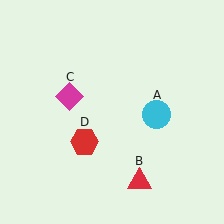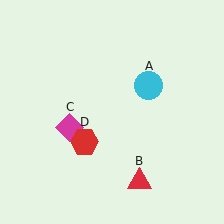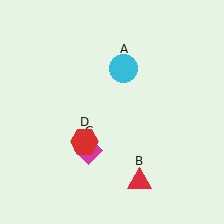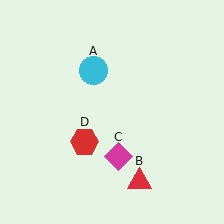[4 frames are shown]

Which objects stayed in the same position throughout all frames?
Red triangle (object B) and red hexagon (object D) remained stationary.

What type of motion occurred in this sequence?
The cyan circle (object A), magenta diamond (object C) rotated counterclockwise around the center of the scene.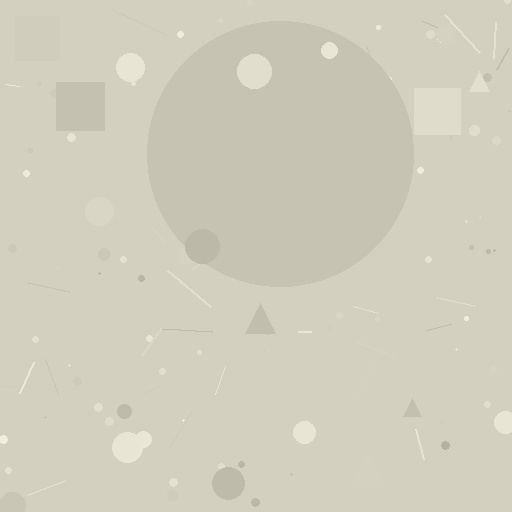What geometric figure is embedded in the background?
A circle is embedded in the background.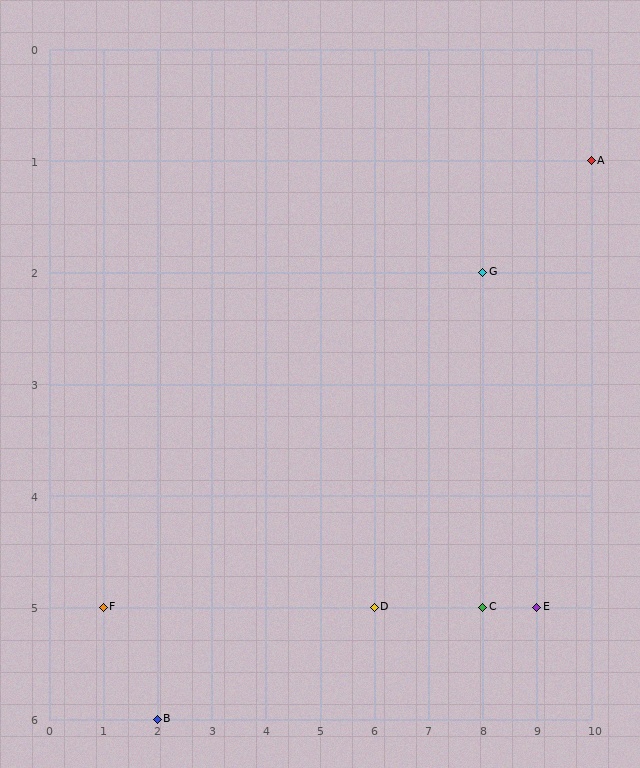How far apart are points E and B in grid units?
Points E and B are 7 columns and 1 row apart (about 7.1 grid units diagonally).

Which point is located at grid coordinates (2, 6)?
Point B is at (2, 6).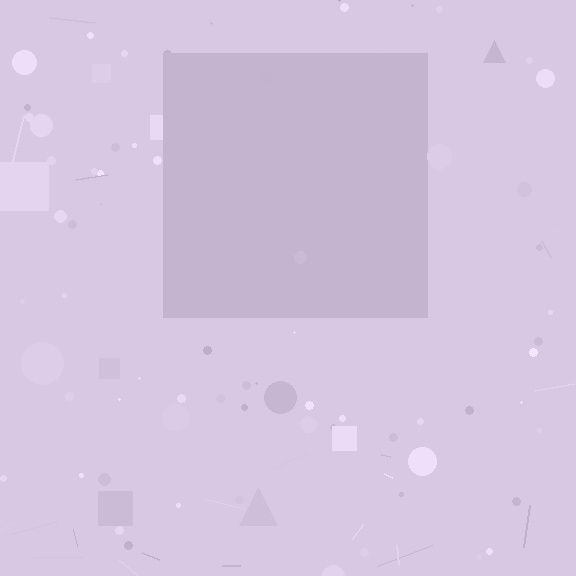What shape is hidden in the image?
A square is hidden in the image.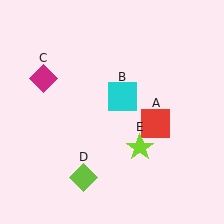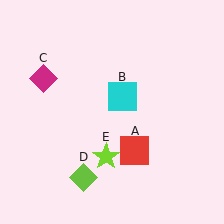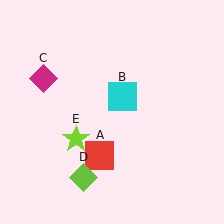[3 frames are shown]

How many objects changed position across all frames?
2 objects changed position: red square (object A), lime star (object E).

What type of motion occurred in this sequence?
The red square (object A), lime star (object E) rotated clockwise around the center of the scene.